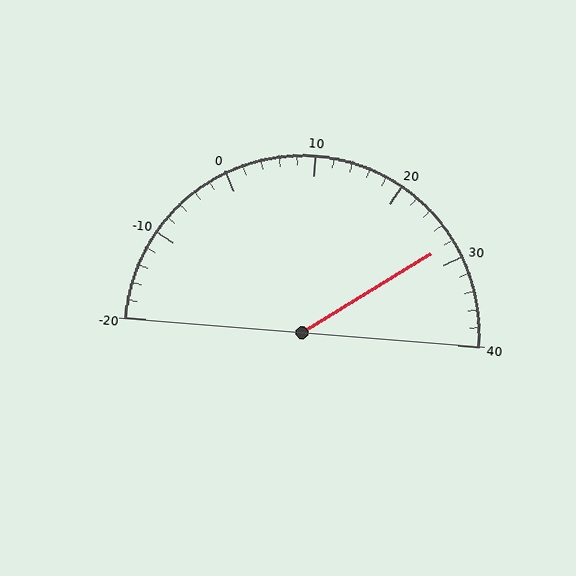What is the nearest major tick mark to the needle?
The nearest major tick mark is 30.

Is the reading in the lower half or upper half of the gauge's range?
The reading is in the upper half of the range (-20 to 40).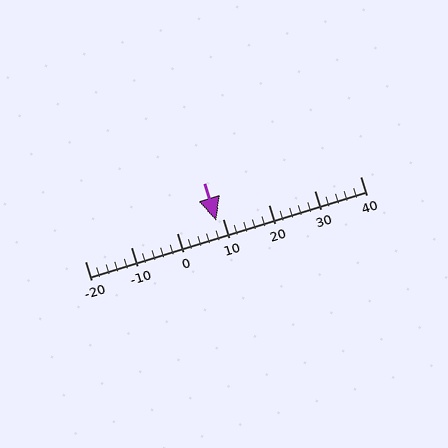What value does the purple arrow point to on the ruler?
The purple arrow points to approximately 9.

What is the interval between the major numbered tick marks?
The major tick marks are spaced 10 units apart.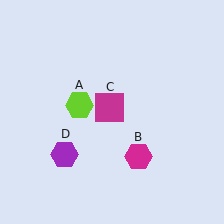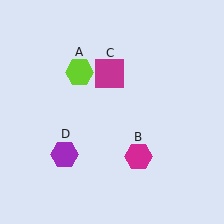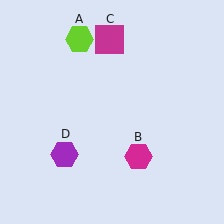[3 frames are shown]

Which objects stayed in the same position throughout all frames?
Magenta hexagon (object B) and purple hexagon (object D) remained stationary.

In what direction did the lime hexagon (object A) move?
The lime hexagon (object A) moved up.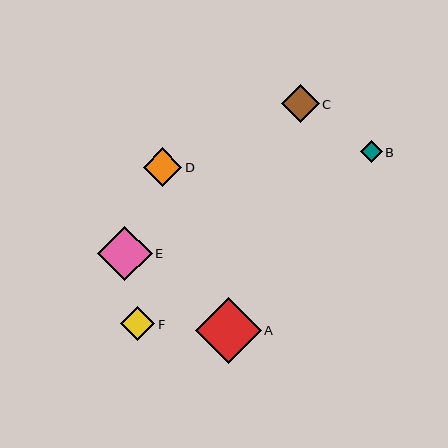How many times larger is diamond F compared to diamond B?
Diamond F is approximately 1.6 times the size of diamond B.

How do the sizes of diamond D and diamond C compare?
Diamond D and diamond C are approximately the same size.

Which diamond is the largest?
Diamond A is the largest with a size of approximately 66 pixels.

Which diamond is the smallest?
Diamond B is the smallest with a size of approximately 21 pixels.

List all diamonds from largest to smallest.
From largest to smallest: A, E, D, C, F, B.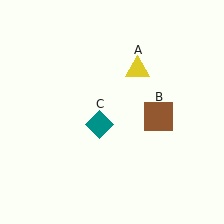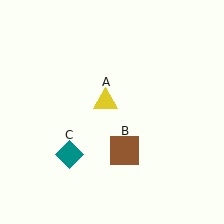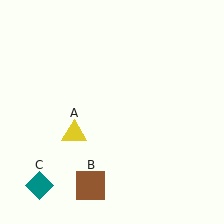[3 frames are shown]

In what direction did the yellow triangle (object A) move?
The yellow triangle (object A) moved down and to the left.